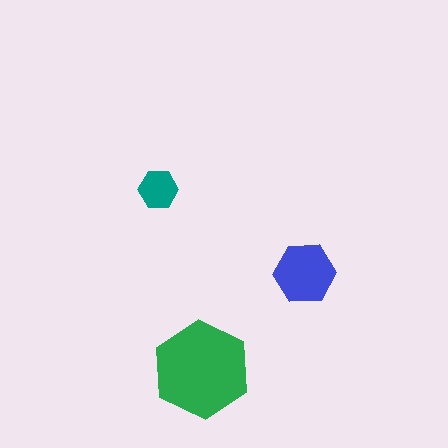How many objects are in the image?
There are 3 objects in the image.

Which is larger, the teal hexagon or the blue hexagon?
The blue one.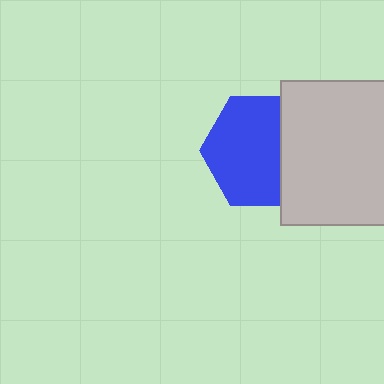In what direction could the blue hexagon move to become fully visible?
The blue hexagon could move left. That would shift it out from behind the light gray rectangle entirely.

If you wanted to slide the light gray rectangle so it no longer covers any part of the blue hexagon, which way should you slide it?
Slide it right — that is the most direct way to separate the two shapes.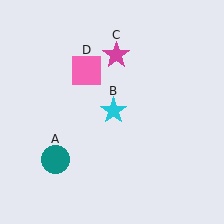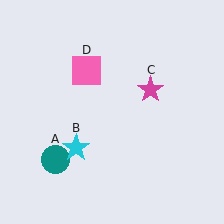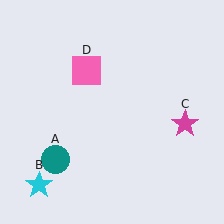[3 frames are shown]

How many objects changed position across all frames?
2 objects changed position: cyan star (object B), magenta star (object C).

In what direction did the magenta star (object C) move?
The magenta star (object C) moved down and to the right.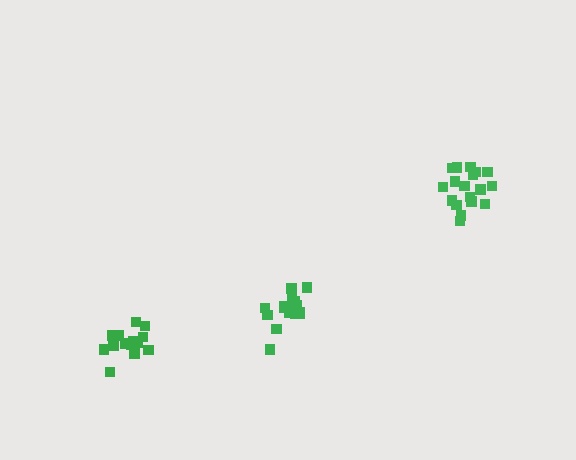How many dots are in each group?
Group 1: 17 dots, Group 2: 18 dots, Group 3: 14 dots (49 total).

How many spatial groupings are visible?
There are 3 spatial groupings.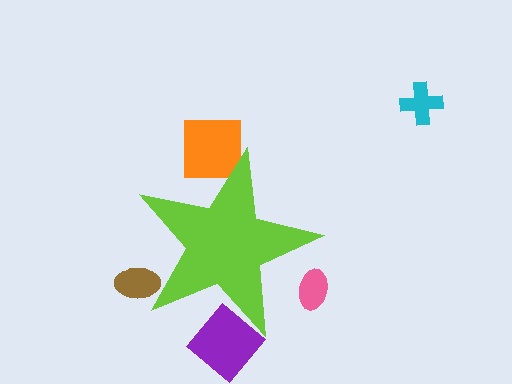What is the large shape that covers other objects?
A lime star.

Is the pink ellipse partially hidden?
Yes, the pink ellipse is partially hidden behind the lime star.